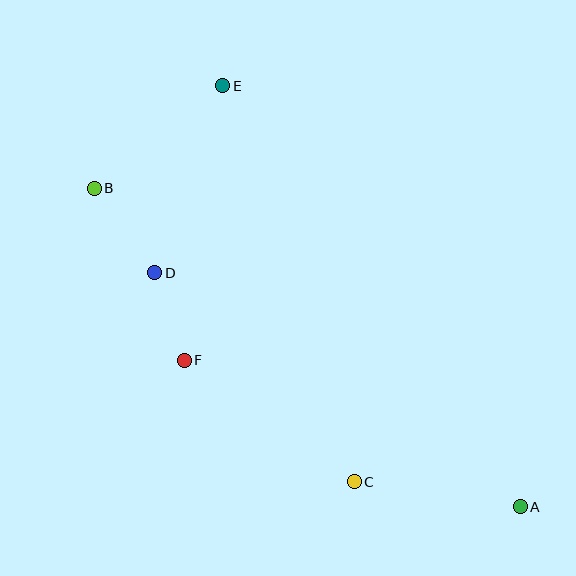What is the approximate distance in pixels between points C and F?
The distance between C and F is approximately 209 pixels.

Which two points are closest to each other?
Points D and F are closest to each other.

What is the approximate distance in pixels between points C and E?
The distance between C and E is approximately 417 pixels.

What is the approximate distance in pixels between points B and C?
The distance between B and C is approximately 392 pixels.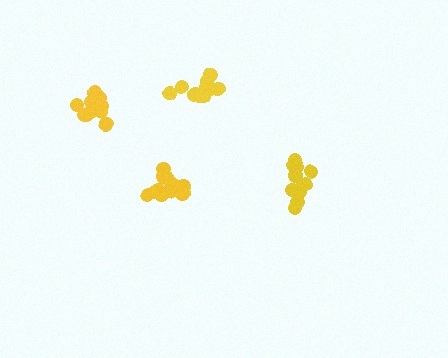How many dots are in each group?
Group 1: 11 dots, Group 2: 14 dots, Group 3: 11 dots, Group 4: 11 dots (47 total).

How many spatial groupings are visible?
There are 4 spatial groupings.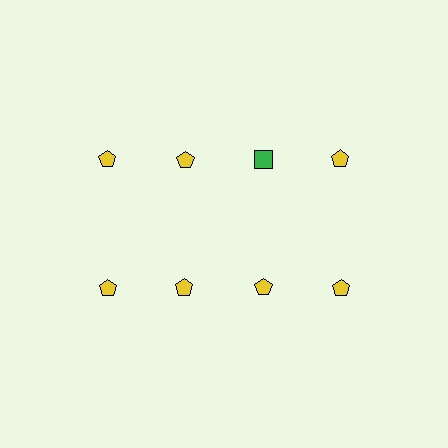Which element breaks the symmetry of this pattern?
The green square in the top row, center column breaks the symmetry. All other shapes are yellow pentagons.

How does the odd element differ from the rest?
It differs in both color (green instead of yellow) and shape (square instead of pentagon).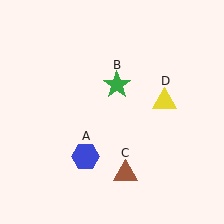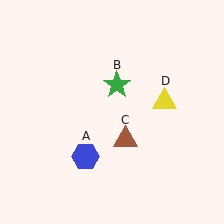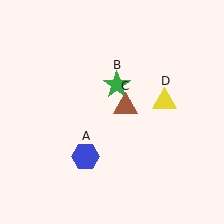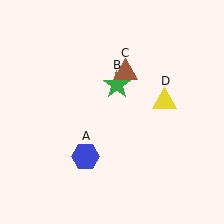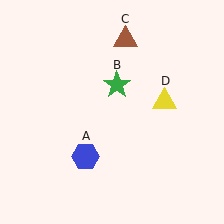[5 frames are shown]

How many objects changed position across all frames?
1 object changed position: brown triangle (object C).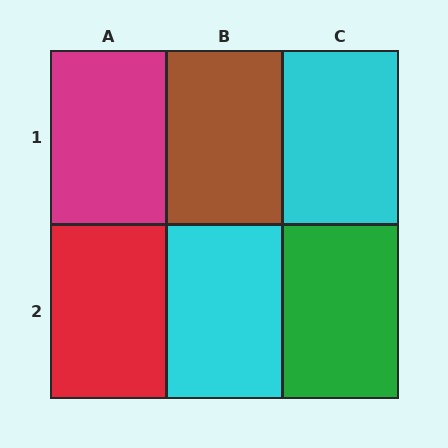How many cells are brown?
1 cell is brown.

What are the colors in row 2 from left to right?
Red, cyan, green.